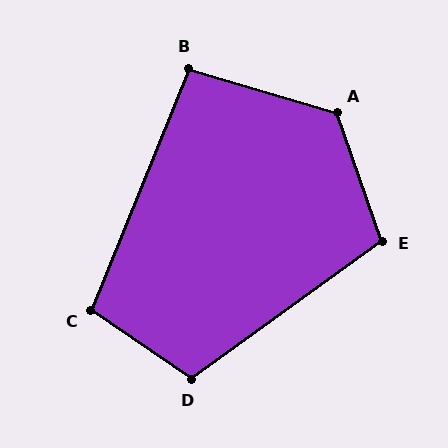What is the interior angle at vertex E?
Approximately 107 degrees (obtuse).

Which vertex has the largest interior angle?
A, at approximately 125 degrees.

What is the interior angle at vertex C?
Approximately 102 degrees (obtuse).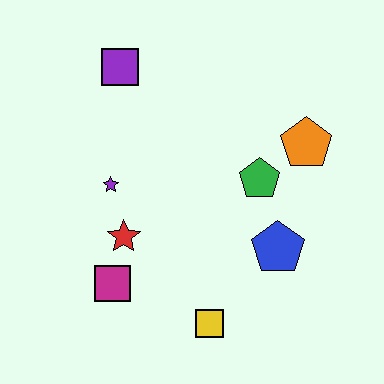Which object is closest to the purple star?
The red star is closest to the purple star.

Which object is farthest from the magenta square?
The orange pentagon is farthest from the magenta square.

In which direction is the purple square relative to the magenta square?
The purple square is above the magenta square.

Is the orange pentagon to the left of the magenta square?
No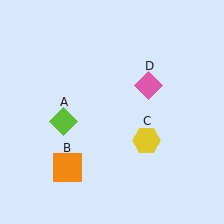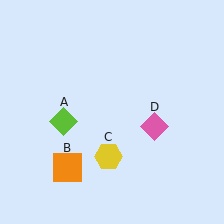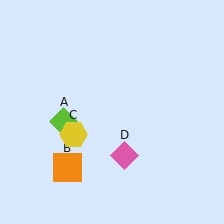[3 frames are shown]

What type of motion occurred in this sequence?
The yellow hexagon (object C), pink diamond (object D) rotated clockwise around the center of the scene.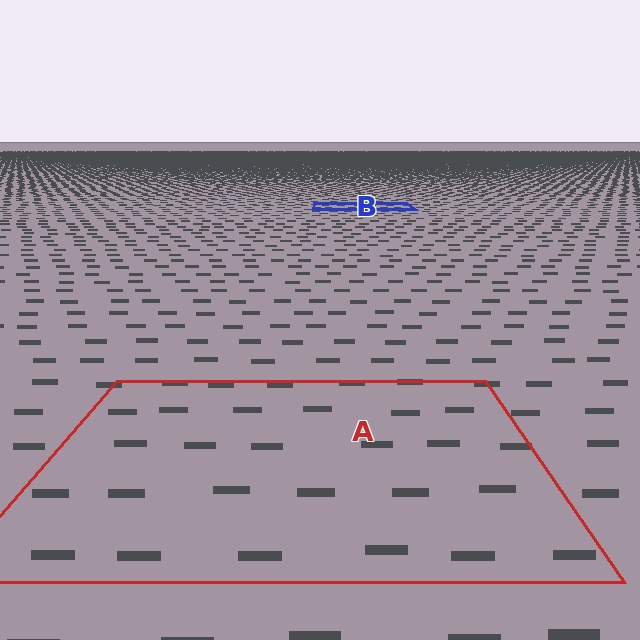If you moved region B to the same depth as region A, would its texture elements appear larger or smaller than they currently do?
They would appear larger. At a closer depth, the same texture elements are projected at a bigger on-screen size.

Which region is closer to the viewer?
Region A is closer. The texture elements there are larger and more spread out.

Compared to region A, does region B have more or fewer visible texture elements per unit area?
Region B has more texture elements per unit area — they are packed more densely because it is farther away.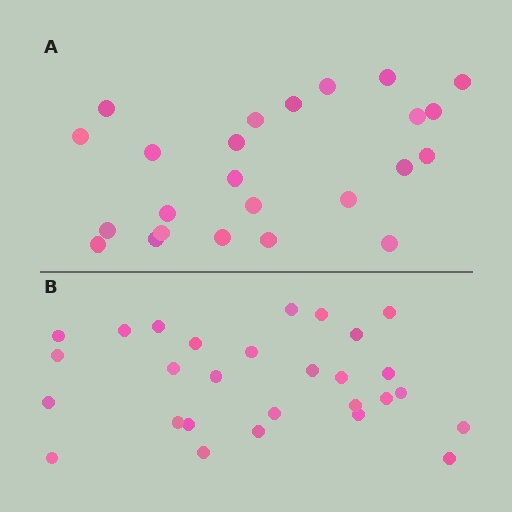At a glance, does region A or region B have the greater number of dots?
Region B (the bottom region) has more dots.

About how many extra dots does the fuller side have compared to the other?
Region B has about 4 more dots than region A.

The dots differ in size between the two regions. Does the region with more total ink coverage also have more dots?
No. Region A has more total ink coverage because its dots are larger, but region B actually contains more individual dots. Total area can be misleading — the number of items is what matters here.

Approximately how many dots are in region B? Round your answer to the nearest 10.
About 30 dots. (The exact count is 28, which rounds to 30.)